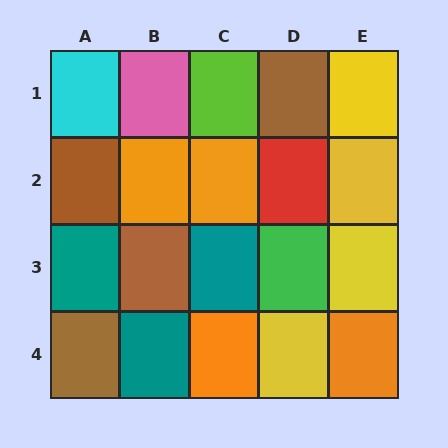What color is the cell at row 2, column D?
Red.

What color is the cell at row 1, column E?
Yellow.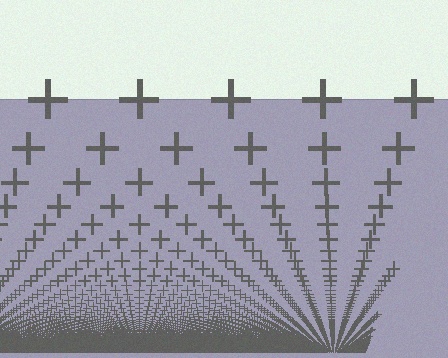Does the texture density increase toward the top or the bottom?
Density increases toward the bottom.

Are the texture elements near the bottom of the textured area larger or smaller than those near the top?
Smaller. The gradient is inverted — elements near the bottom are smaller and denser.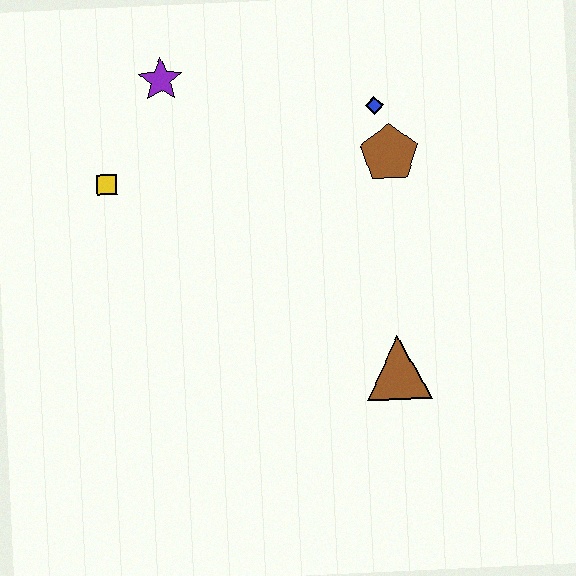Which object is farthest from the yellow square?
The brown triangle is farthest from the yellow square.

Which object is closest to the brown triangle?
The brown pentagon is closest to the brown triangle.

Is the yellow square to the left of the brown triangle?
Yes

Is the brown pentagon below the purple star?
Yes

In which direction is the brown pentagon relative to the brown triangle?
The brown pentagon is above the brown triangle.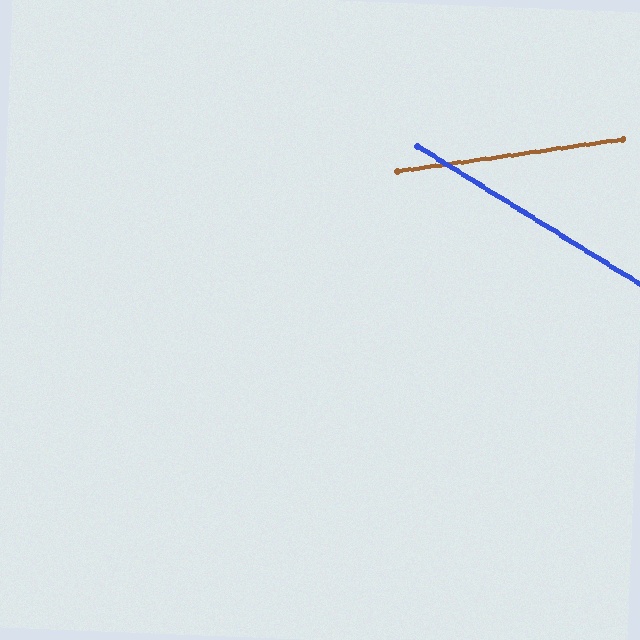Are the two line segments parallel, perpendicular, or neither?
Neither parallel nor perpendicular — they differ by about 40°.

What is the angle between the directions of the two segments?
Approximately 40 degrees.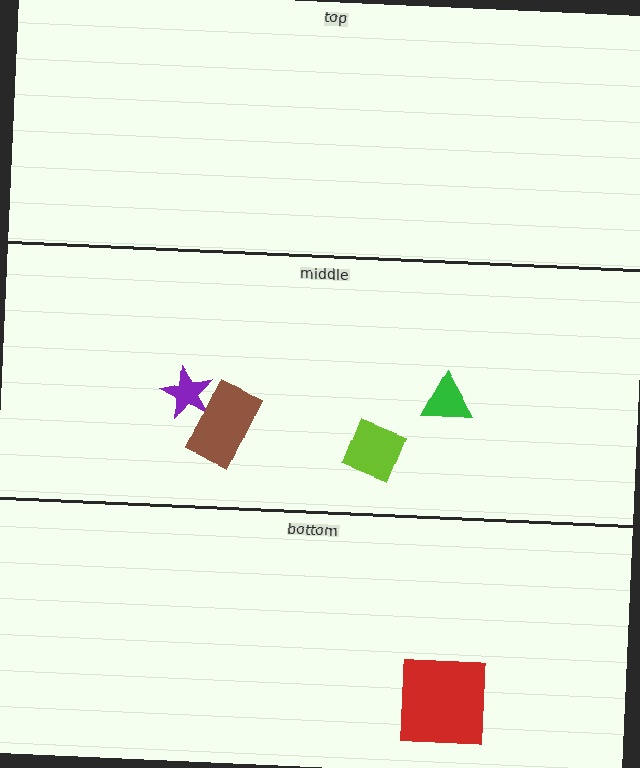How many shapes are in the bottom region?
1.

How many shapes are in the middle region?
4.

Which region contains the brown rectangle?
The middle region.